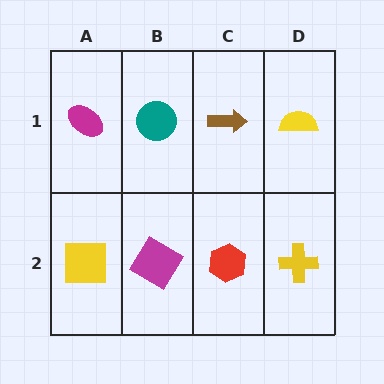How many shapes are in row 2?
4 shapes.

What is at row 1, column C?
A brown arrow.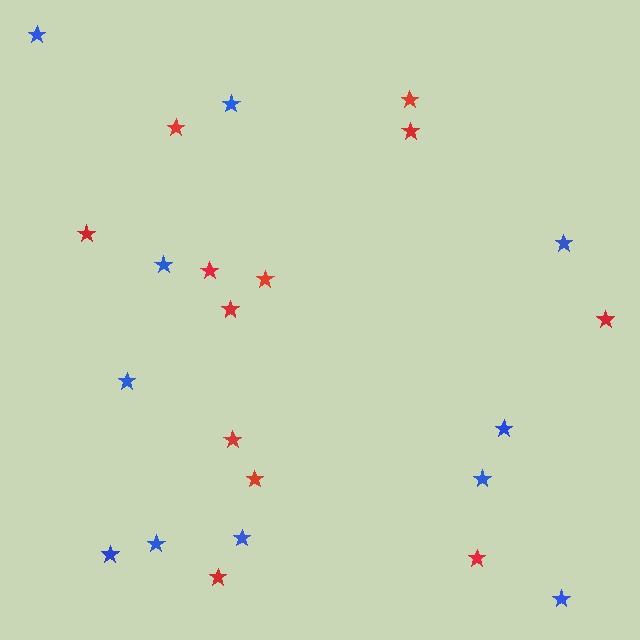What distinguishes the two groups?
There are 2 groups: one group of red stars (12) and one group of blue stars (11).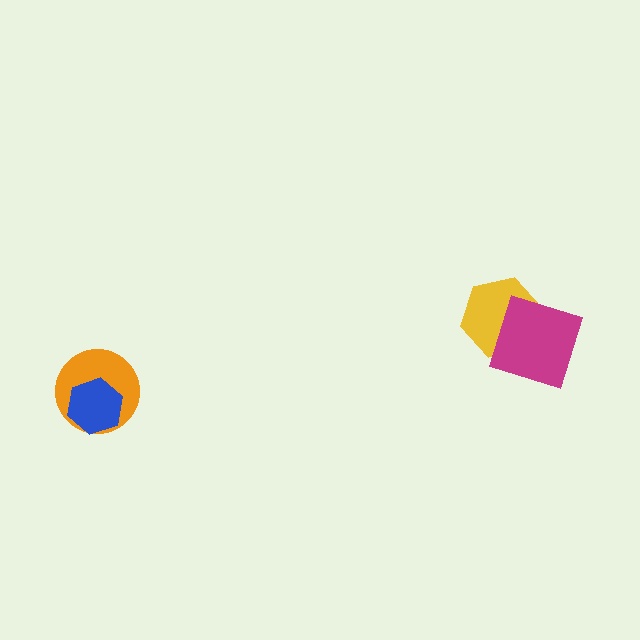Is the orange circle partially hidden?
Yes, it is partially covered by another shape.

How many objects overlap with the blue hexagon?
1 object overlaps with the blue hexagon.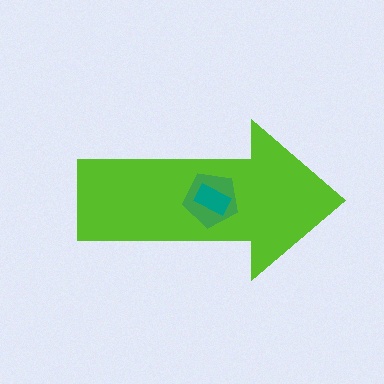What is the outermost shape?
The lime arrow.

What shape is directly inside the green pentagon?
The teal rectangle.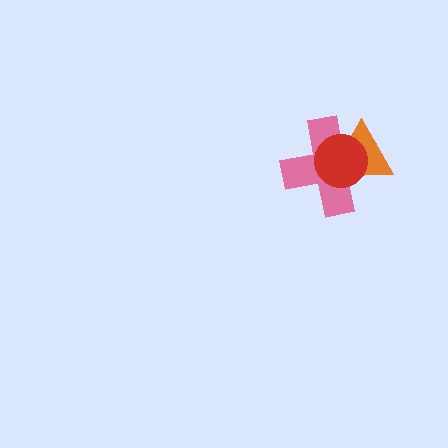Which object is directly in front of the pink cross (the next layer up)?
The orange triangle is directly in front of the pink cross.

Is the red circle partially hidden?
No, no other shape covers it.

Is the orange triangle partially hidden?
Yes, it is partially covered by another shape.